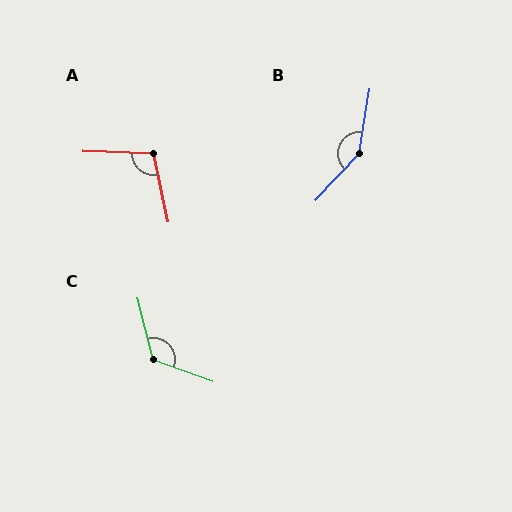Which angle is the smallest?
A, at approximately 104 degrees.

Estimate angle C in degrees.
Approximately 124 degrees.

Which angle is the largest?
B, at approximately 146 degrees.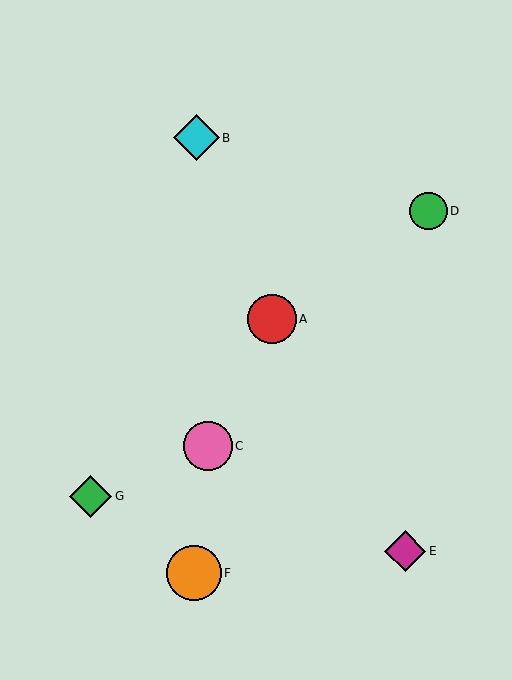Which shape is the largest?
The orange circle (labeled F) is the largest.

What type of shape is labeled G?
Shape G is a green diamond.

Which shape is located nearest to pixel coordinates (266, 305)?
The red circle (labeled A) at (272, 319) is nearest to that location.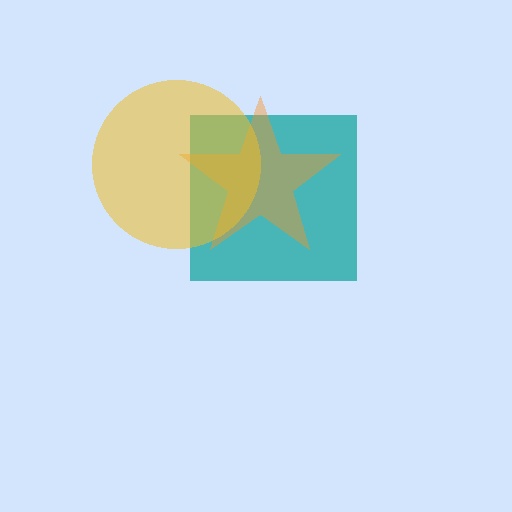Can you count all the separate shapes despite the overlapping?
Yes, there are 3 separate shapes.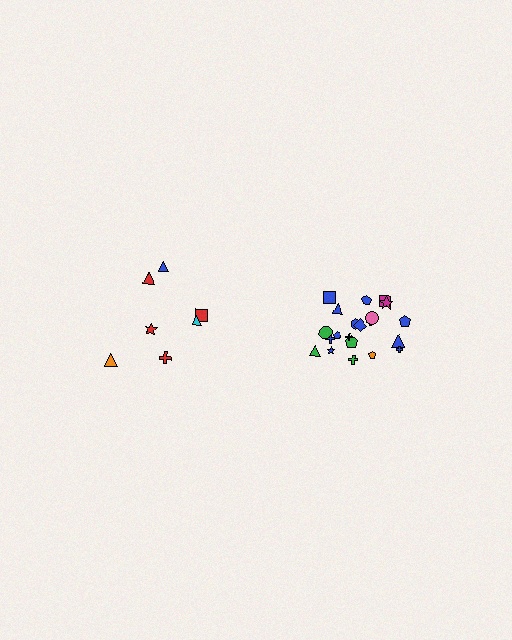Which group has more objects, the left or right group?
The right group.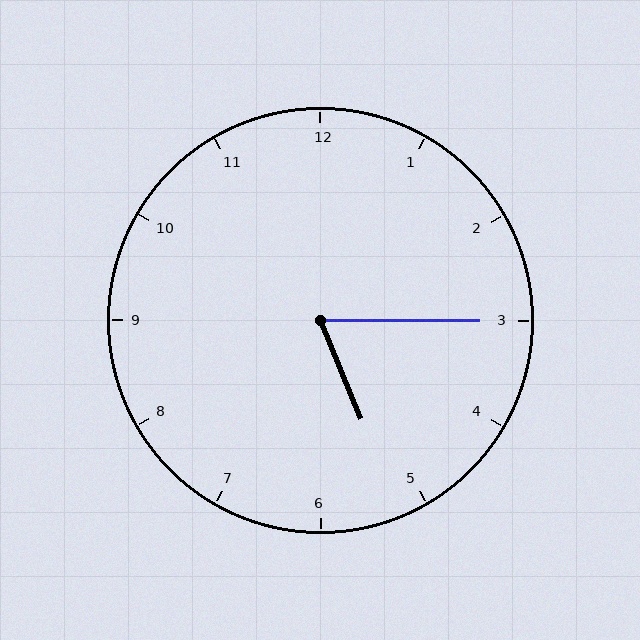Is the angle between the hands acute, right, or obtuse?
It is acute.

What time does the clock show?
5:15.